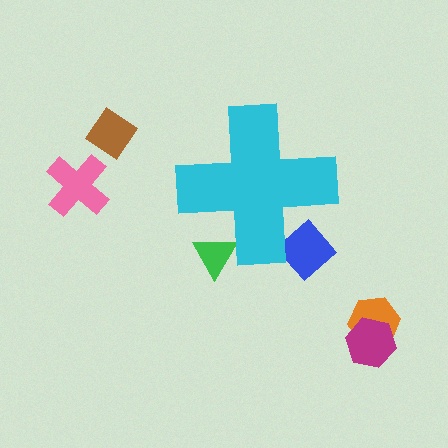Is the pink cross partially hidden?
No, the pink cross is fully visible.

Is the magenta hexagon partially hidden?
No, the magenta hexagon is fully visible.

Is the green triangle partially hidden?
Yes, the green triangle is partially hidden behind the cyan cross.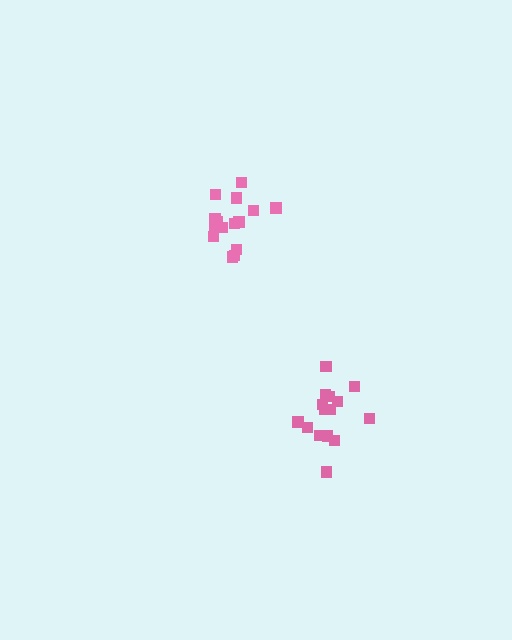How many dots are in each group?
Group 1: 15 dots, Group 2: 15 dots (30 total).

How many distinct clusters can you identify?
There are 2 distinct clusters.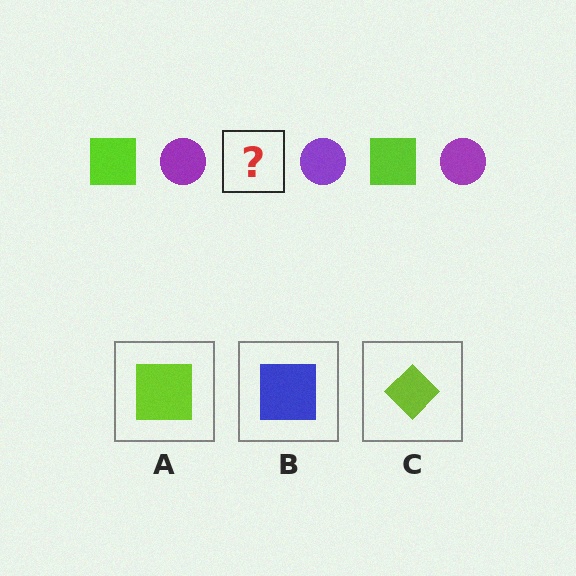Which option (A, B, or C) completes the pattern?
A.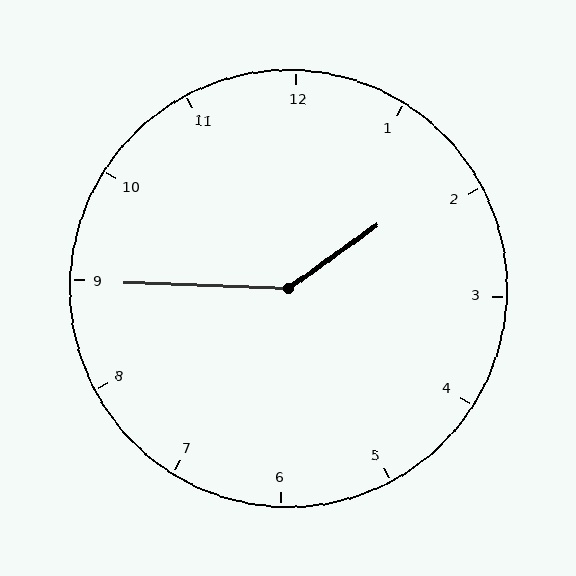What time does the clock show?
1:45.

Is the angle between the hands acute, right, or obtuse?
It is obtuse.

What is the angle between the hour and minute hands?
Approximately 142 degrees.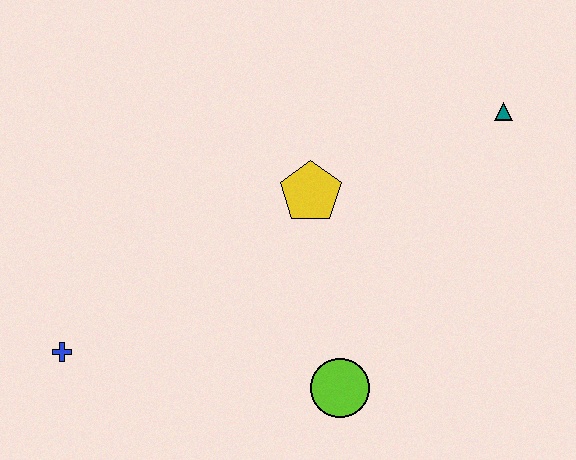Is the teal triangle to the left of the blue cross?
No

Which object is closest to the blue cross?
The lime circle is closest to the blue cross.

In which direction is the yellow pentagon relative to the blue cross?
The yellow pentagon is to the right of the blue cross.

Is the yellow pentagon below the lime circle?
No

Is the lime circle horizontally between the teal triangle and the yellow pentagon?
Yes